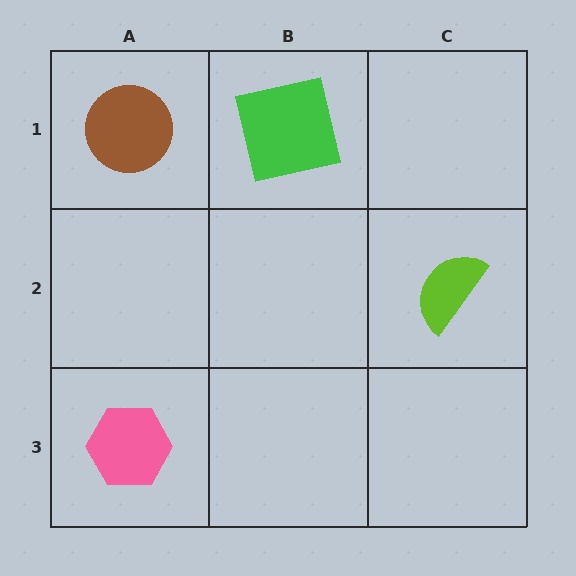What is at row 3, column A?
A pink hexagon.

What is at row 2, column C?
A lime semicircle.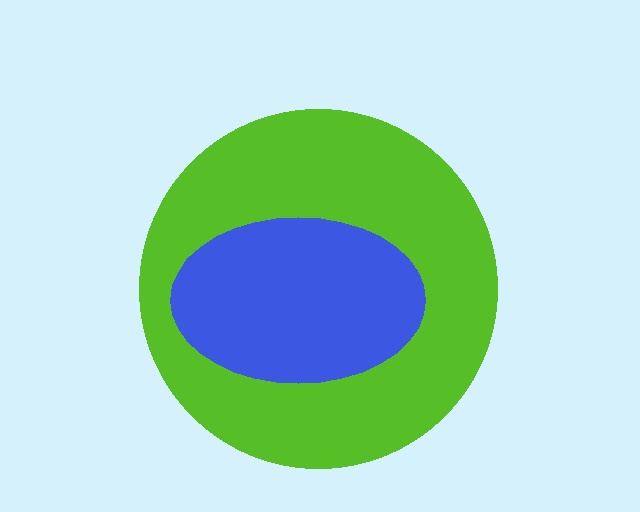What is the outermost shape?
The lime circle.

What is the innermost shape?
The blue ellipse.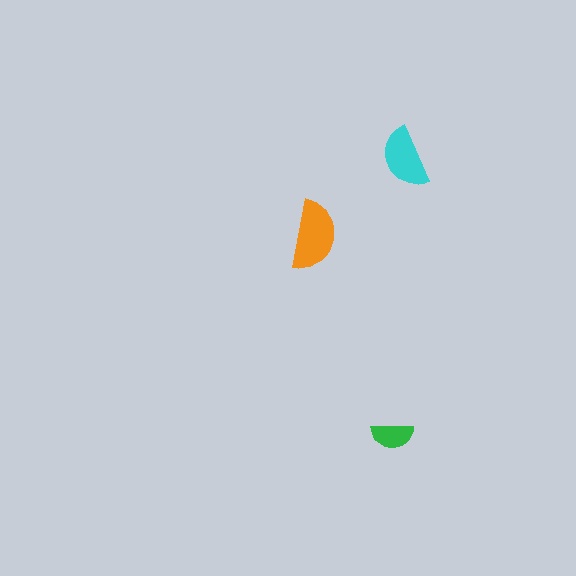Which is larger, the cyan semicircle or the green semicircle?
The cyan one.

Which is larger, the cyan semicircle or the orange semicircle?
The orange one.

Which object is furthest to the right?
The cyan semicircle is rightmost.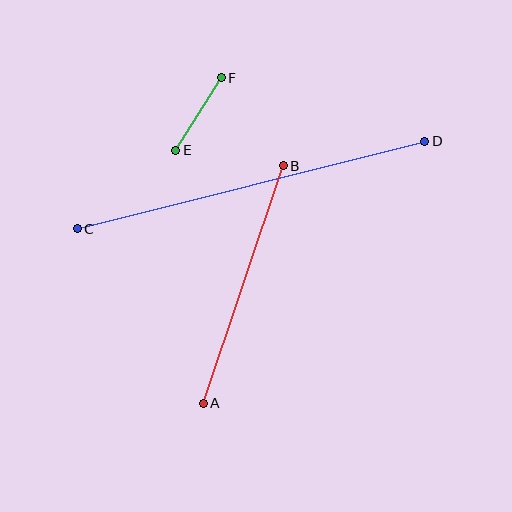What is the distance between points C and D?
The distance is approximately 358 pixels.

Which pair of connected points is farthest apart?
Points C and D are farthest apart.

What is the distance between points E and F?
The distance is approximately 86 pixels.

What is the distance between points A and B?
The distance is approximately 251 pixels.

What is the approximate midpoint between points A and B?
The midpoint is at approximately (243, 285) pixels.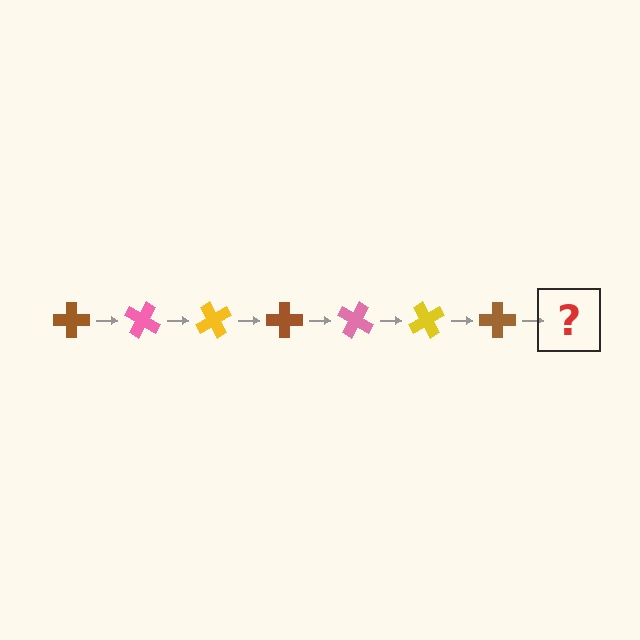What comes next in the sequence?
The next element should be a pink cross, rotated 210 degrees from the start.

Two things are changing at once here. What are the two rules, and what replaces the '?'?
The two rules are that it rotates 30 degrees each step and the color cycles through brown, pink, and yellow. The '?' should be a pink cross, rotated 210 degrees from the start.